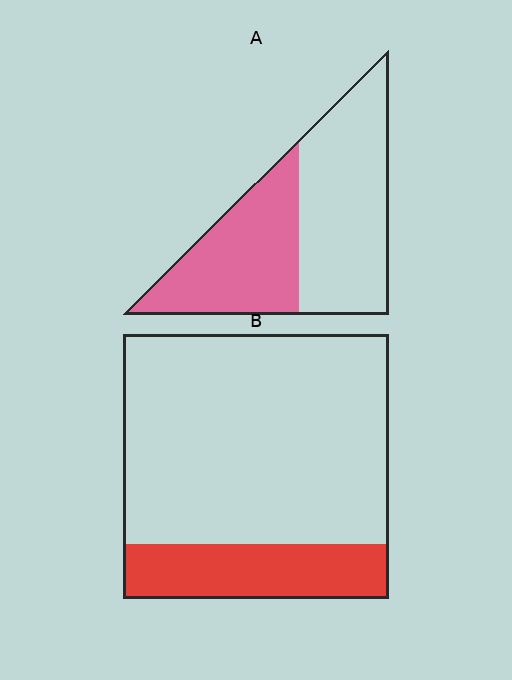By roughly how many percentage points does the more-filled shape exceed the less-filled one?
By roughly 25 percentage points (A over B).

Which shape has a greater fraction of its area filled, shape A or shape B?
Shape A.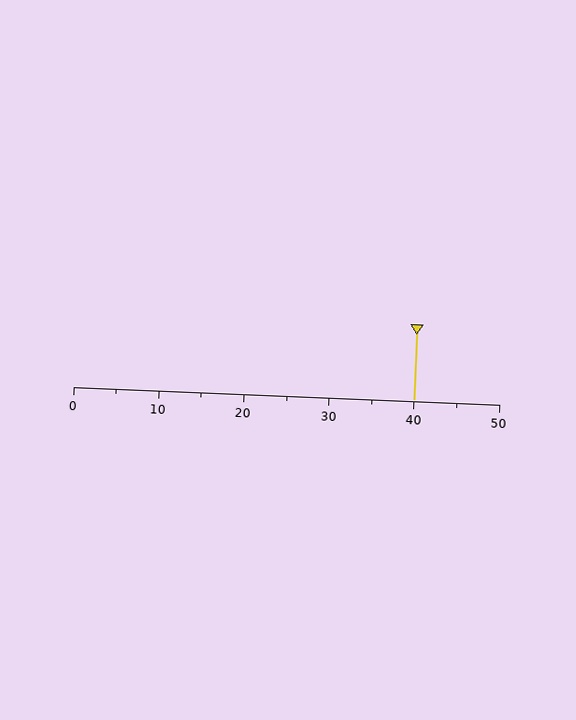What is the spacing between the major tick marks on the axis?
The major ticks are spaced 10 apart.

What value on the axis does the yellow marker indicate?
The marker indicates approximately 40.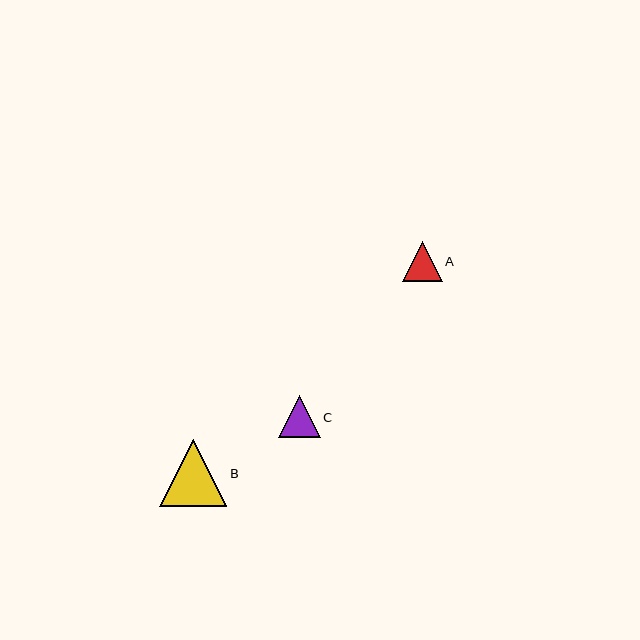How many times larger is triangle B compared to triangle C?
Triangle B is approximately 1.6 times the size of triangle C.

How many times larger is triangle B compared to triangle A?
Triangle B is approximately 1.7 times the size of triangle A.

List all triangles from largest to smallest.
From largest to smallest: B, C, A.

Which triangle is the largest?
Triangle B is the largest with a size of approximately 67 pixels.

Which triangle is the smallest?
Triangle A is the smallest with a size of approximately 40 pixels.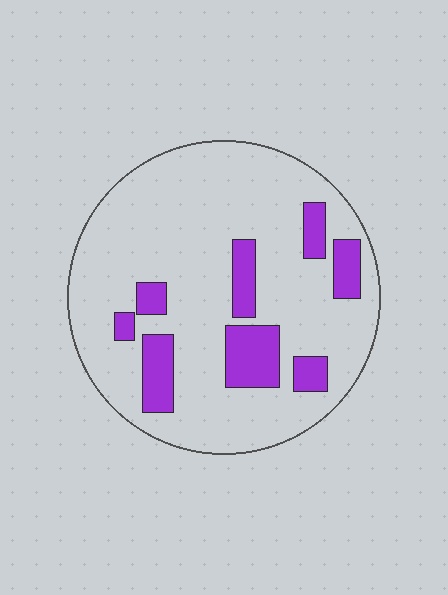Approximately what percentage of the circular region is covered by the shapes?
Approximately 20%.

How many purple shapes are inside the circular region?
8.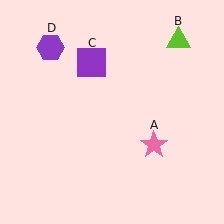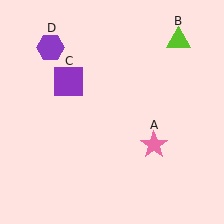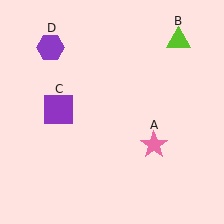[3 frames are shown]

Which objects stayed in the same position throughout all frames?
Pink star (object A) and lime triangle (object B) and purple hexagon (object D) remained stationary.